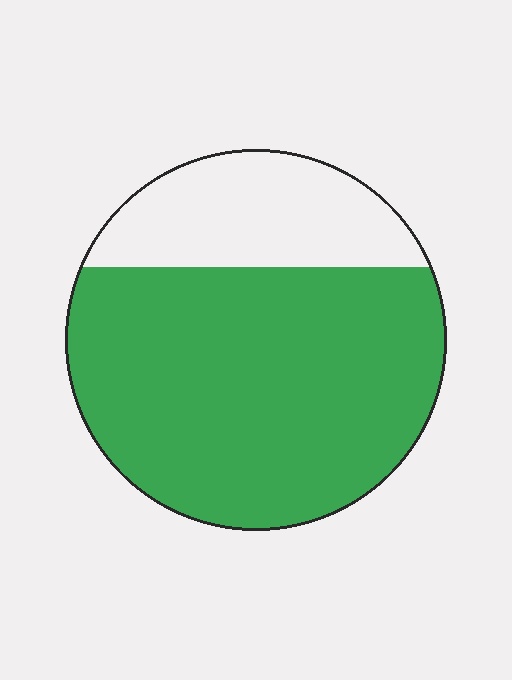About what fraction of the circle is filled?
About three quarters (3/4).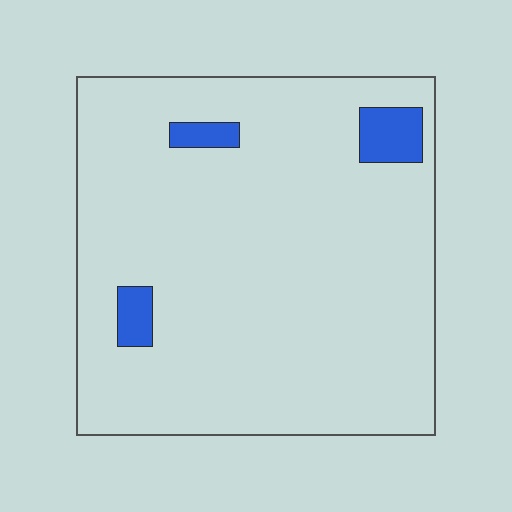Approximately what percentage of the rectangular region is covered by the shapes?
Approximately 5%.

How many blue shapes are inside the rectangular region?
3.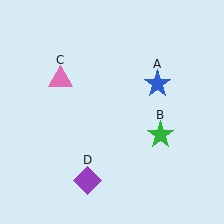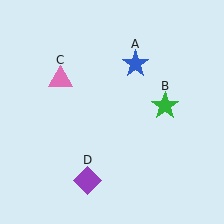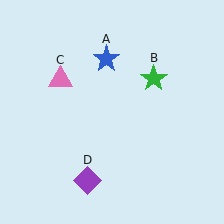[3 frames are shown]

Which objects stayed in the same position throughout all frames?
Pink triangle (object C) and purple diamond (object D) remained stationary.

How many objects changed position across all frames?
2 objects changed position: blue star (object A), green star (object B).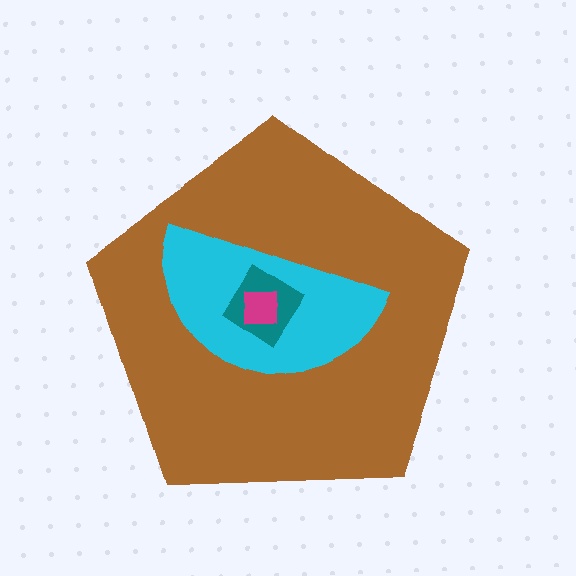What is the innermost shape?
The magenta square.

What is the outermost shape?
The brown pentagon.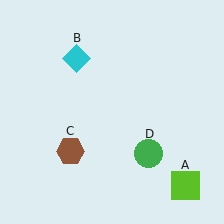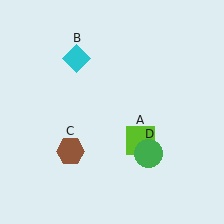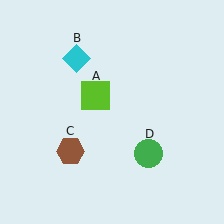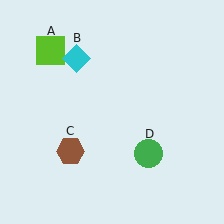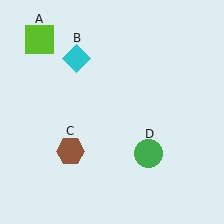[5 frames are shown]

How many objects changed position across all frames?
1 object changed position: lime square (object A).